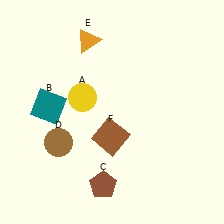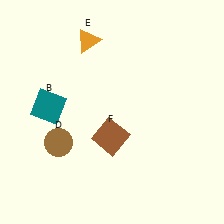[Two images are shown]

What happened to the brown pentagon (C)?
The brown pentagon (C) was removed in Image 2. It was in the bottom-left area of Image 1.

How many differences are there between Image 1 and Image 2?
There are 2 differences between the two images.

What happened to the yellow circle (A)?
The yellow circle (A) was removed in Image 2. It was in the top-left area of Image 1.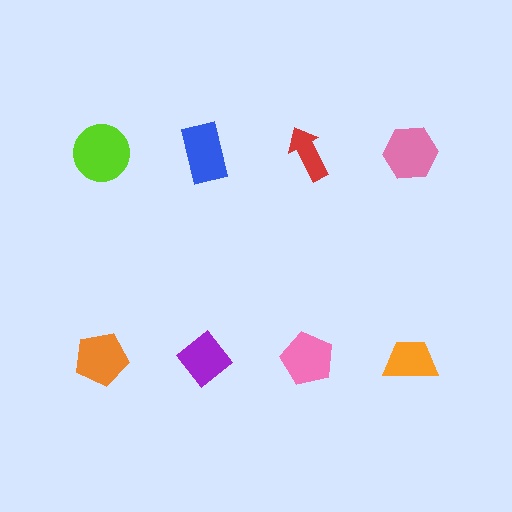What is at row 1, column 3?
A red arrow.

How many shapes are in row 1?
4 shapes.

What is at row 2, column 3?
A pink pentagon.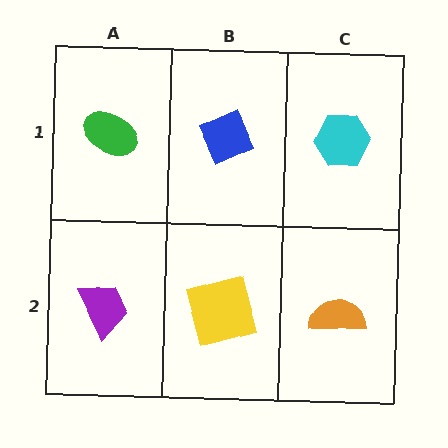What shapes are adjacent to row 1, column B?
A yellow square (row 2, column B), a green ellipse (row 1, column A), a cyan hexagon (row 1, column C).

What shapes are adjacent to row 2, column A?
A green ellipse (row 1, column A), a yellow square (row 2, column B).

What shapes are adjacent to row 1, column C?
An orange semicircle (row 2, column C), a blue diamond (row 1, column B).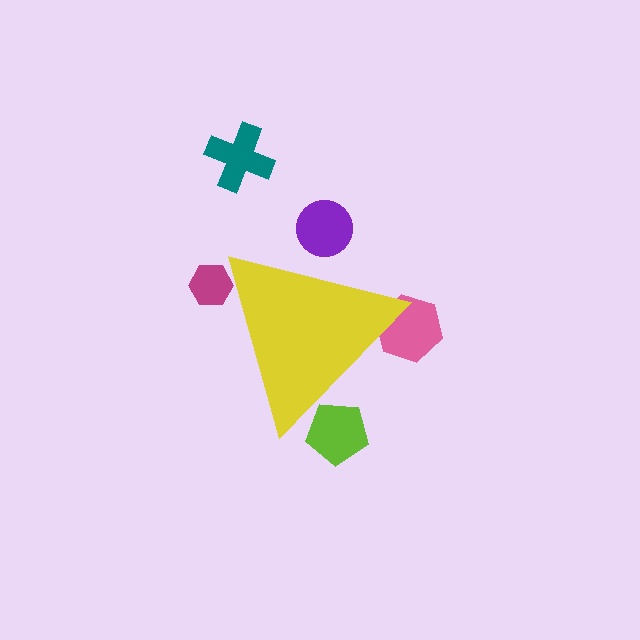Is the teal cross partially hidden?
No, the teal cross is fully visible.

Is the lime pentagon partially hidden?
Yes, the lime pentagon is partially hidden behind the yellow triangle.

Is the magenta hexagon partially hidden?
Yes, the magenta hexagon is partially hidden behind the yellow triangle.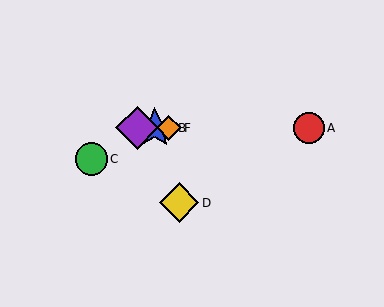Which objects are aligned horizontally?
Objects A, B, E, F are aligned horizontally.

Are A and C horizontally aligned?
No, A is at y≈128 and C is at y≈159.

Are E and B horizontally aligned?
Yes, both are at y≈128.